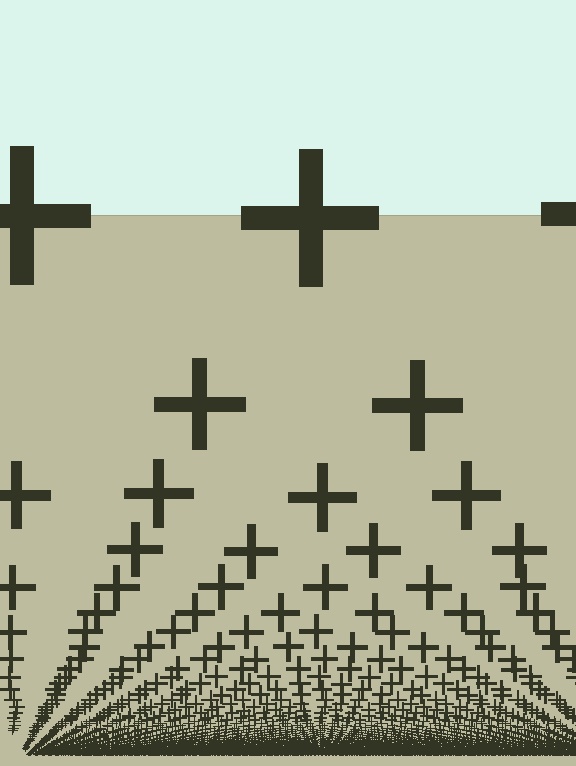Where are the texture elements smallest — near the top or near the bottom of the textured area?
Near the bottom.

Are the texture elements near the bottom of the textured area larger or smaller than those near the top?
Smaller. The gradient is inverted — elements near the bottom are smaller and denser.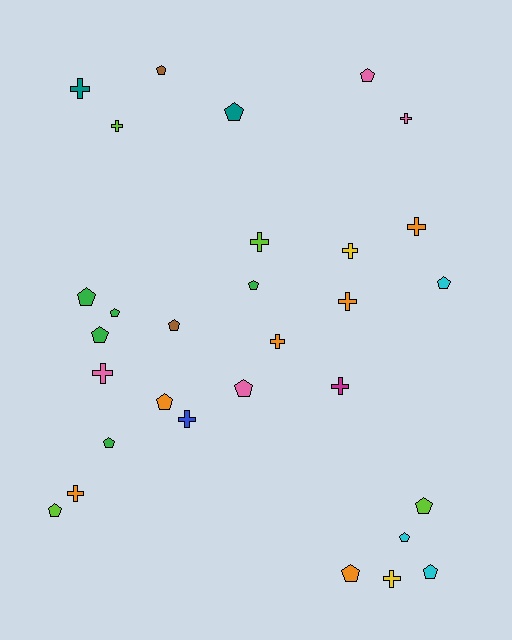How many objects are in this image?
There are 30 objects.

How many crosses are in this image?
There are 13 crosses.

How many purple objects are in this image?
There are no purple objects.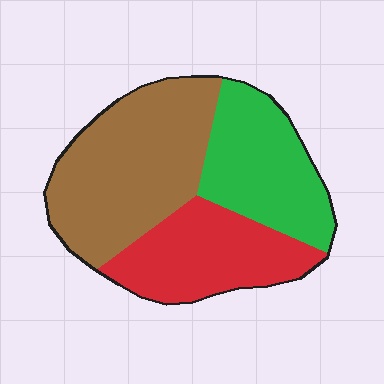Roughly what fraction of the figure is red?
Red covers about 30% of the figure.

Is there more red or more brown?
Brown.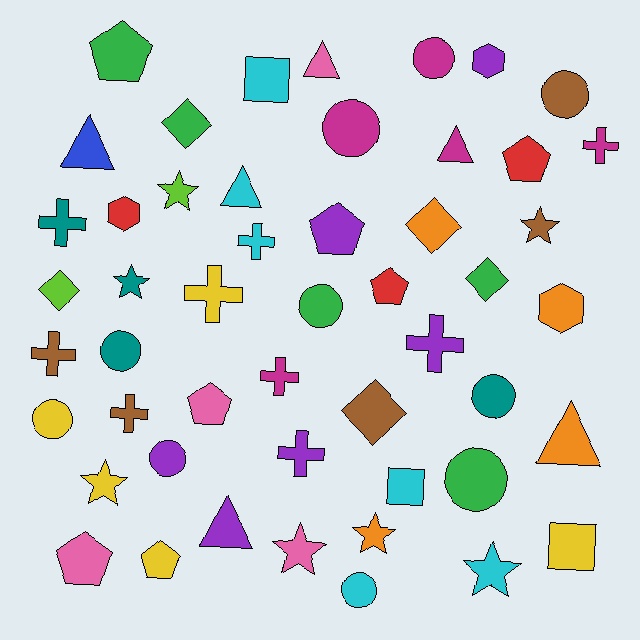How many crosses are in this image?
There are 9 crosses.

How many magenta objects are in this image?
There are 5 magenta objects.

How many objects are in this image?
There are 50 objects.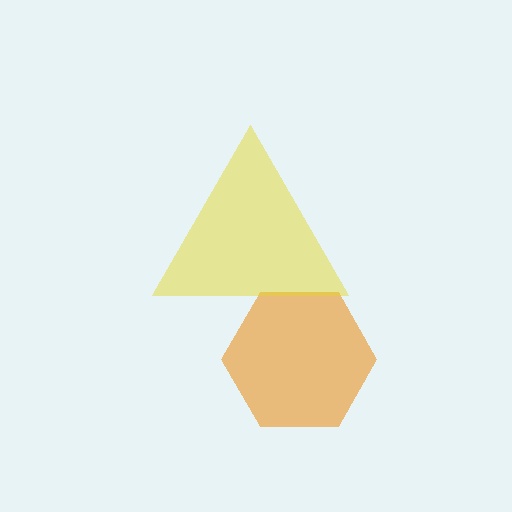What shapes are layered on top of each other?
The layered shapes are: an orange hexagon, a yellow triangle.